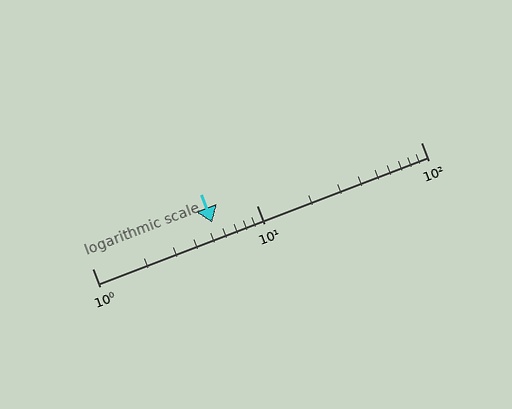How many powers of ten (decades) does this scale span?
The scale spans 2 decades, from 1 to 100.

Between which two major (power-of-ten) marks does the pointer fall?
The pointer is between 1 and 10.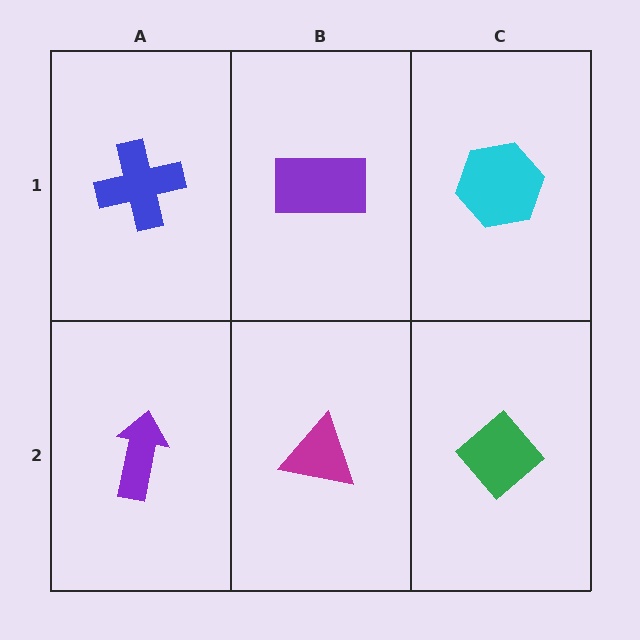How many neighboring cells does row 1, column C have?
2.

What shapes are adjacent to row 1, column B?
A magenta triangle (row 2, column B), a blue cross (row 1, column A), a cyan hexagon (row 1, column C).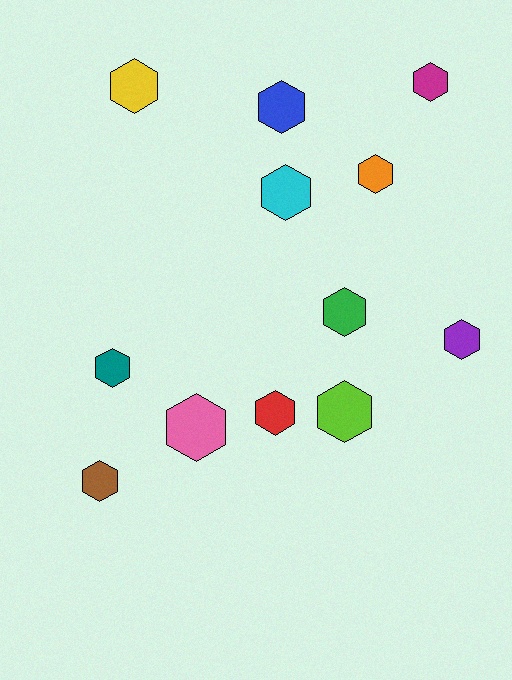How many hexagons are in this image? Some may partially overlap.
There are 12 hexagons.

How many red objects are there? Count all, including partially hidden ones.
There is 1 red object.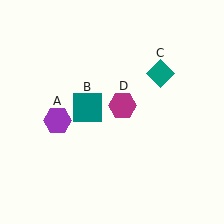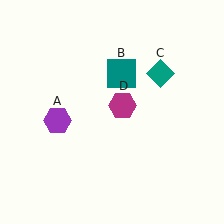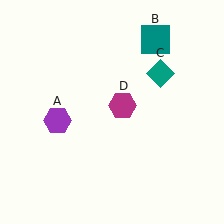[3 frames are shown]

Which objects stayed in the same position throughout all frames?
Purple hexagon (object A) and teal diamond (object C) and magenta hexagon (object D) remained stationary.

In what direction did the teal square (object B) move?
The teal square (object B) moved up and to the right.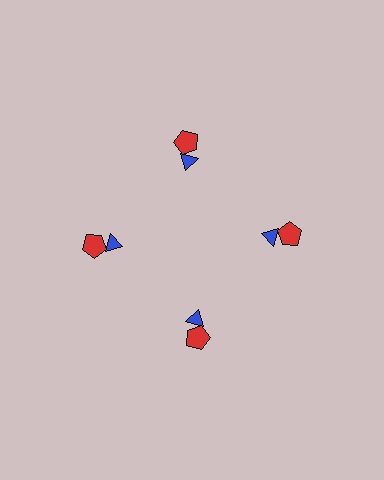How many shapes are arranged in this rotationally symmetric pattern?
There are 8 shapes, arranged in 4 groups of 2.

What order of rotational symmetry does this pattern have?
This pattern has 4-fold rotational symmetry.